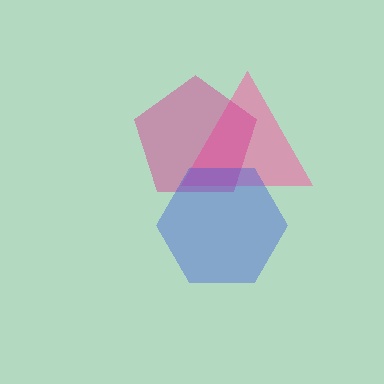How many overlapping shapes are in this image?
There are 3 overlapping shapes in the image.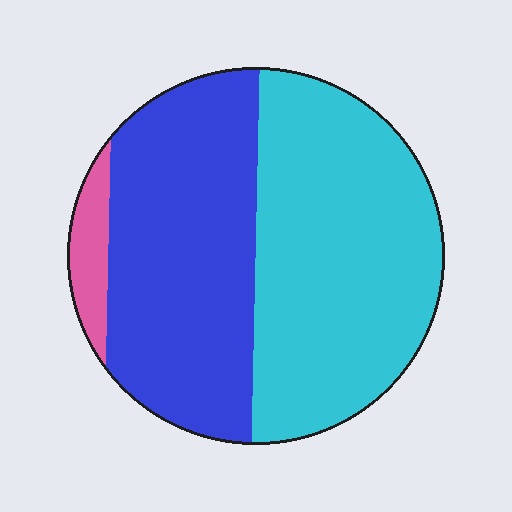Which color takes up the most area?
Cyan, at roughly 50%.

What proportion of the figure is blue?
Blue covers 44% of the figure.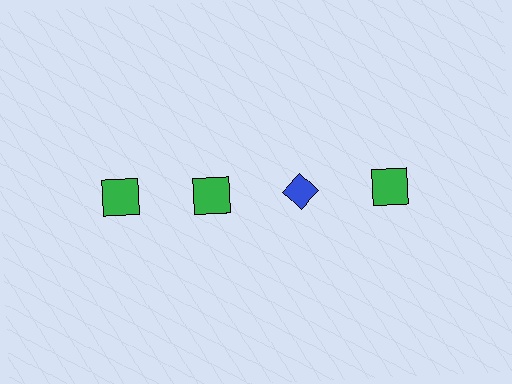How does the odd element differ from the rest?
It differs in both color (blue instead of green) and shape (diamond instead of square).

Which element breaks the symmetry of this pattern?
The blue diamond in the top row, center column breaks the symmetry. All other shapes are green squares.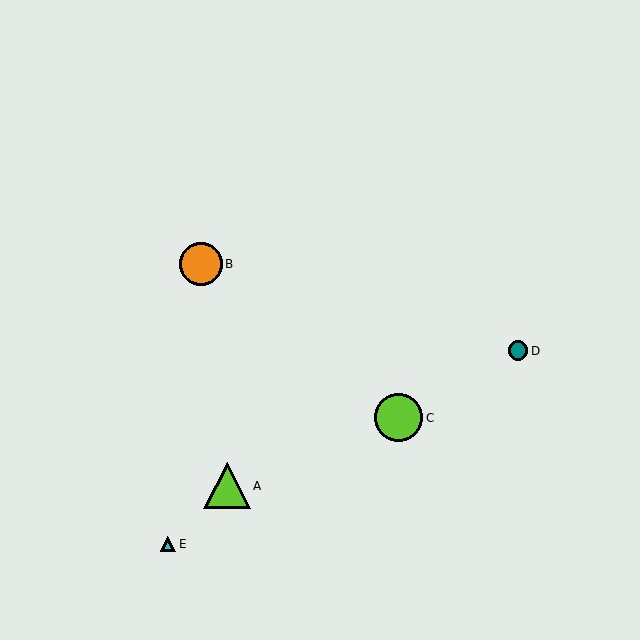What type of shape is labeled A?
Shape A is a lime triangle.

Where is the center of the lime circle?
The center of the lime circle is at (399, 418).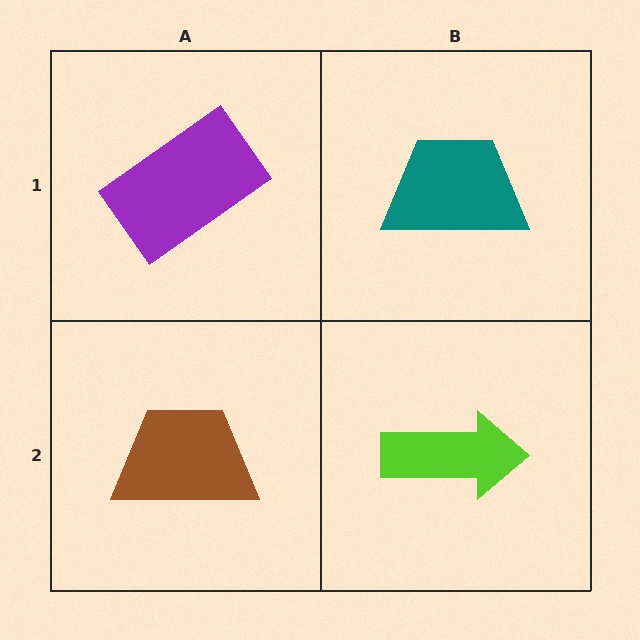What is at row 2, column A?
A brown trapezoid.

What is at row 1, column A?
A purple rectangle.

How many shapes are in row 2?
2 shapes.